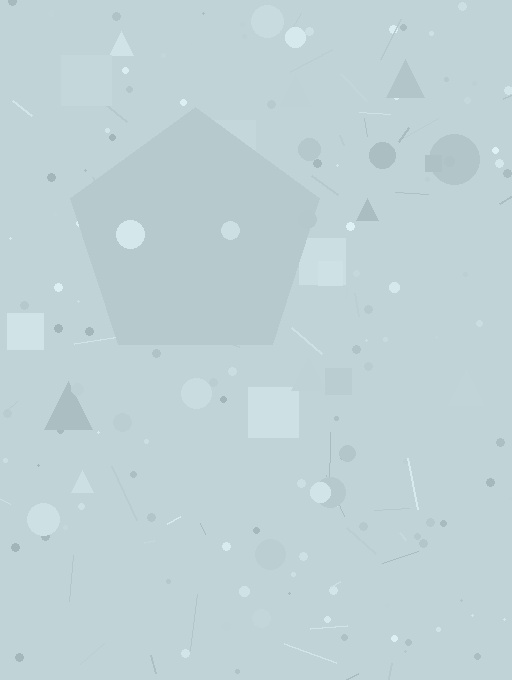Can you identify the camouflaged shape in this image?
The camouflaged shape is a pentagon.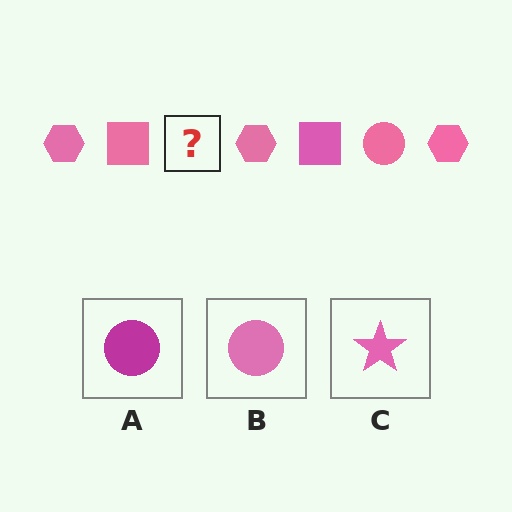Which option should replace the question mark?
Option B.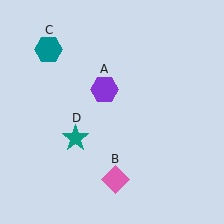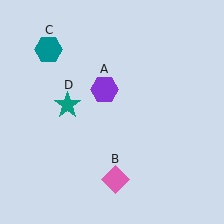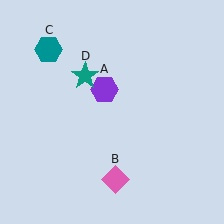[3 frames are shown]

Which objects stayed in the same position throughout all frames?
Purple hexagon (object A) and pink diamond (object B) and teal hexagon (object C) remained stationary.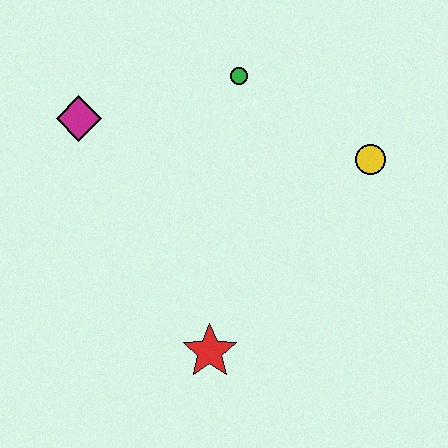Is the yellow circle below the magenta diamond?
Yes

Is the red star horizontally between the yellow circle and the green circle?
No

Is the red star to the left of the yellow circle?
Yes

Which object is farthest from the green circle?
The red star is farthest from the green circle.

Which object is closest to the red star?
The yellow circle is closest to the red star.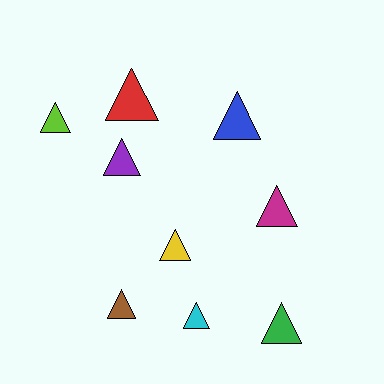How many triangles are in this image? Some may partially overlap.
There are 9 triangles.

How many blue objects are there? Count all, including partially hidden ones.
There is 1 blue object.